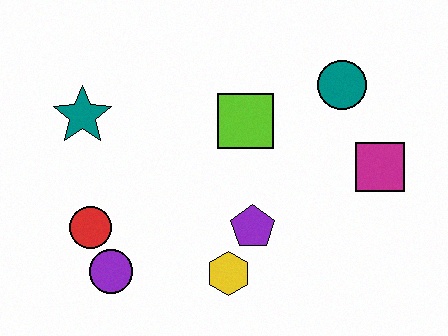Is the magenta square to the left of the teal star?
No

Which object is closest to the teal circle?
The magenta square is closest to the teal circle.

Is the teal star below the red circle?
No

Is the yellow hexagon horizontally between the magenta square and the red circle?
Yes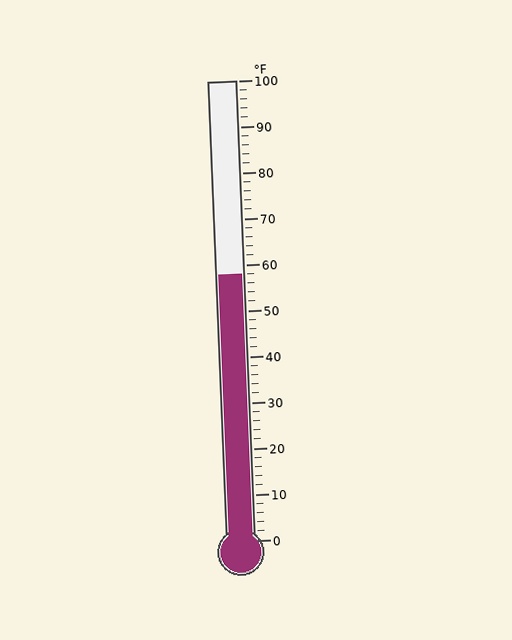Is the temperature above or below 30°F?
The temperature is above 30°F.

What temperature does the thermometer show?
The thermometer shows approximately 58°F.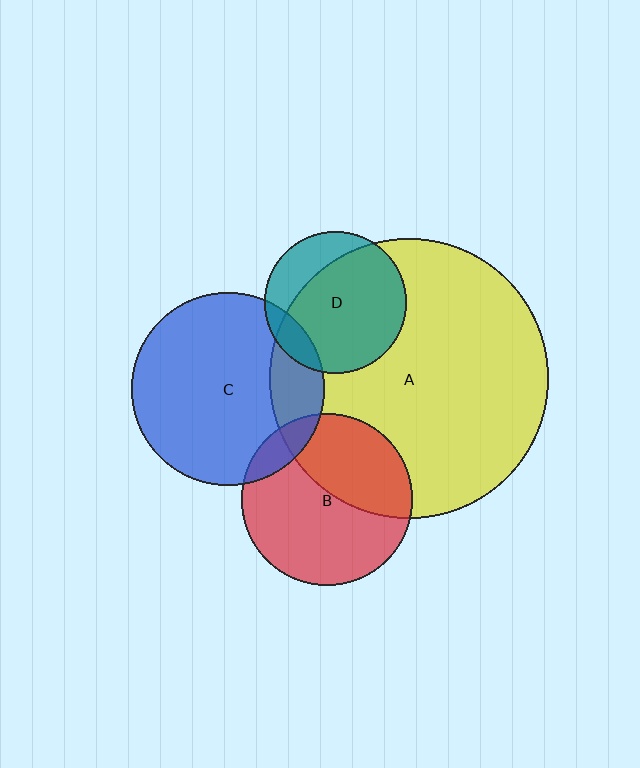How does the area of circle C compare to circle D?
Approximately 1.8 times.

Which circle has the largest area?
Circle A (yellow).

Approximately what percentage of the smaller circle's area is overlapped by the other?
Approximately 10%.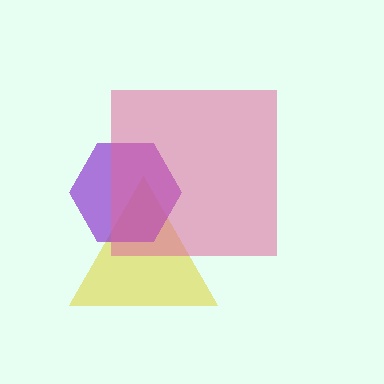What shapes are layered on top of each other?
The layered shapes are: a yellow triangle, a purple hexagon, a pink square.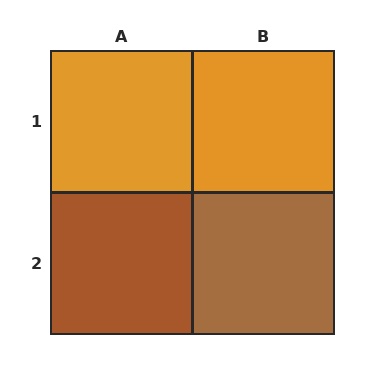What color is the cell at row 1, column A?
Orange.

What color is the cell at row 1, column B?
Orange.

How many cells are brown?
2 cells are brown.